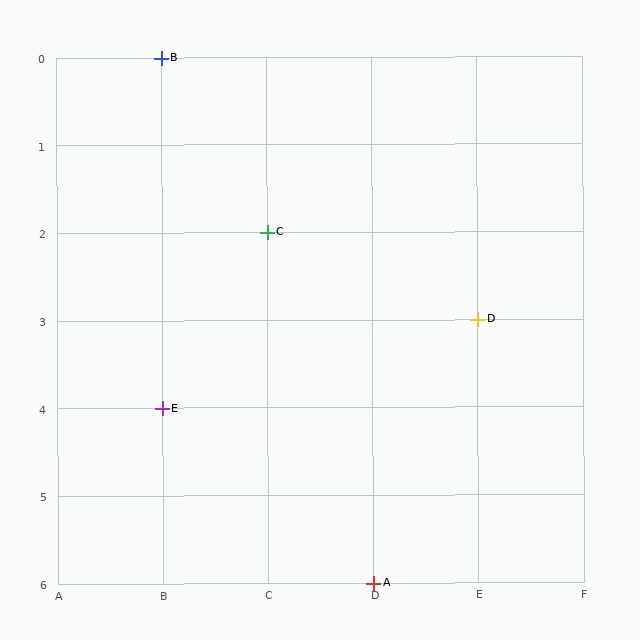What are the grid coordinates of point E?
Point E is at grid coordinates (B, 4).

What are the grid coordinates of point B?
Point B is at grid coordinates (B, 0).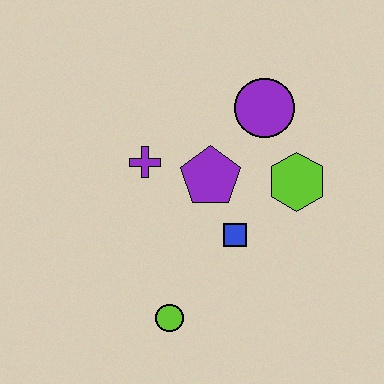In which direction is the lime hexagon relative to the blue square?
The lime hexagon is to the right of the blue square.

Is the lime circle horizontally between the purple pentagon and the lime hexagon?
No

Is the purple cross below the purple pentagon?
No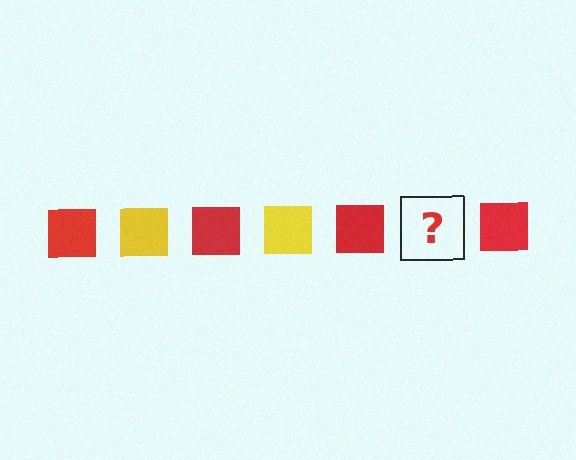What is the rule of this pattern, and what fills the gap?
The rule is that the pattern cycles through red, yellow squares. The gap should be filled with a yellow square.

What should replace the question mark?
The question mark should be replaced with a yellow square.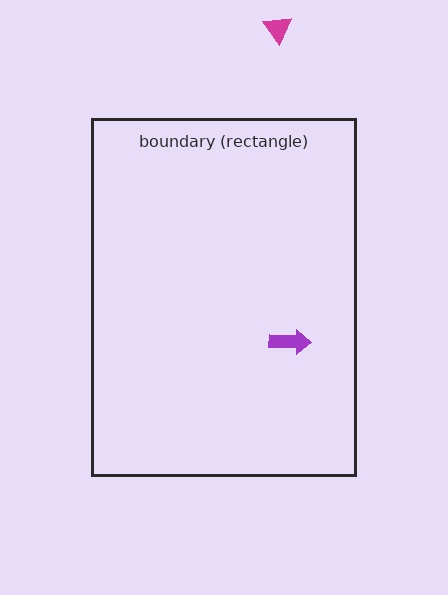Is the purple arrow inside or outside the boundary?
Inside.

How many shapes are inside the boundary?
1 inside, 1 outside.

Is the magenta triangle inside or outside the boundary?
Outside.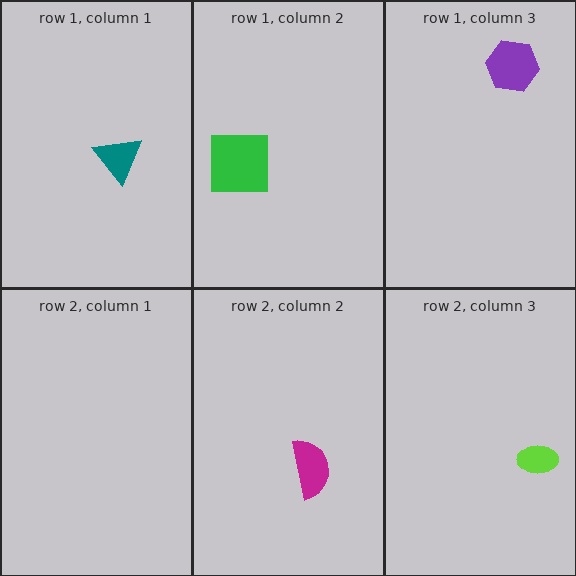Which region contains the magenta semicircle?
The row 2, column 2 region.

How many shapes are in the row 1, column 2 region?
1.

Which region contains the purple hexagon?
The row 1, column 3 region.